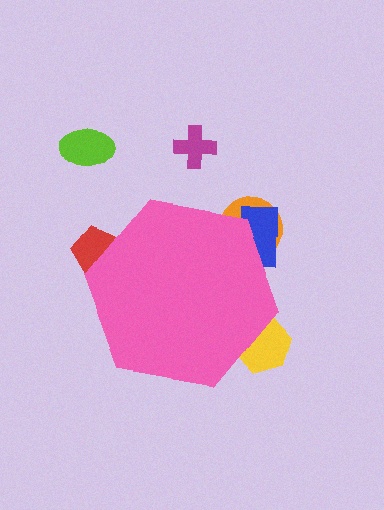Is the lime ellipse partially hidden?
No, the lime ellipse is fully visible.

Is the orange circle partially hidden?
Yes, the orange circle is partially hidden behind the pink hexagon.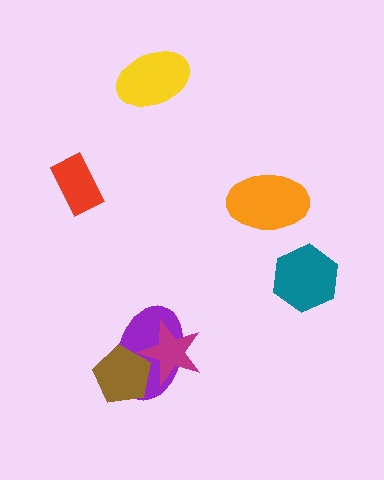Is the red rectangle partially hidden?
No, no other shape covers it.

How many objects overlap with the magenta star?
2 objects overlap with the magenta star.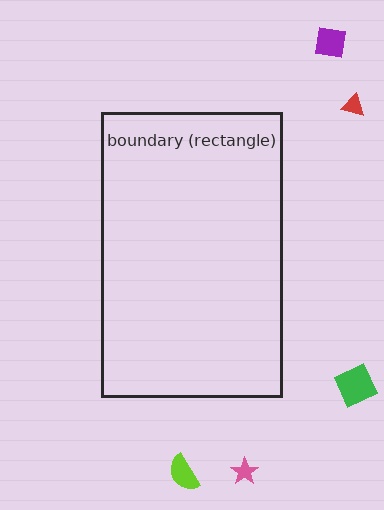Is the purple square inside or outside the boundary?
Outside.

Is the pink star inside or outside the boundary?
Outside.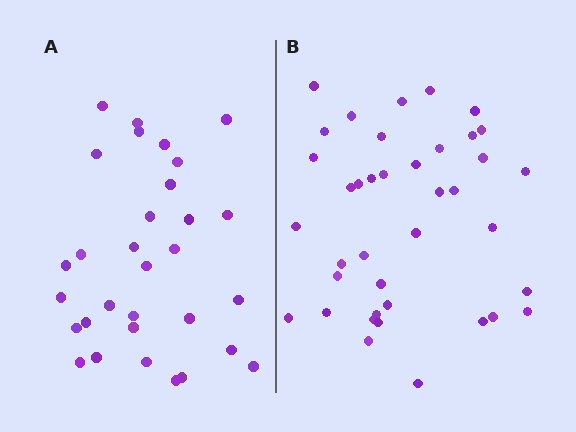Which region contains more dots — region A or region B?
Region B (the right region) has more dots.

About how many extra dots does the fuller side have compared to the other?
Region B has roughly 8 or so more dots than region A.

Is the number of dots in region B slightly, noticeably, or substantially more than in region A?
Region B has noticeably more, but not dramatically so. The ratio is roughly 1.3 to 1.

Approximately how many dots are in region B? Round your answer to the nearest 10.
About 40 dots. (The exact count is 39, which rounds to 40.)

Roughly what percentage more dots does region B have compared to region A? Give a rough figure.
About 25% more.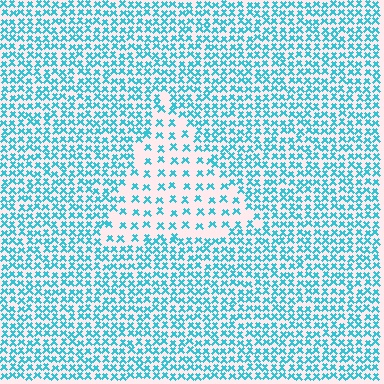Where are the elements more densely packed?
The elements are more densely packed outside the triangle boundary.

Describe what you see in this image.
The image contains small cyan elements arranged at two different densities. A triangle-shaped region is visible where the elements are less densely packed than the surrounding area.